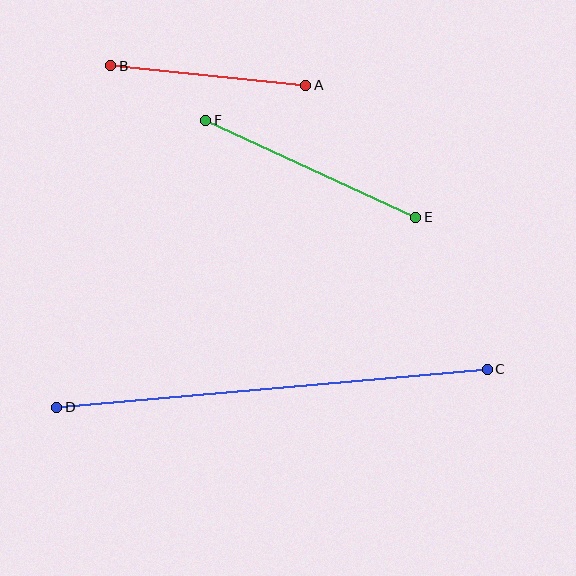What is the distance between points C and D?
The distance is approximately 432 pixels.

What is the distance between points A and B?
The distance is approximately 196 pixels.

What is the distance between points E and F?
The distance is approximately 231 pixels.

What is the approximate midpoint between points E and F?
The midpoint is at approximately (311, 169) pixels.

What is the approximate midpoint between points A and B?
The midpoint is at approximately (208, 76) pixels.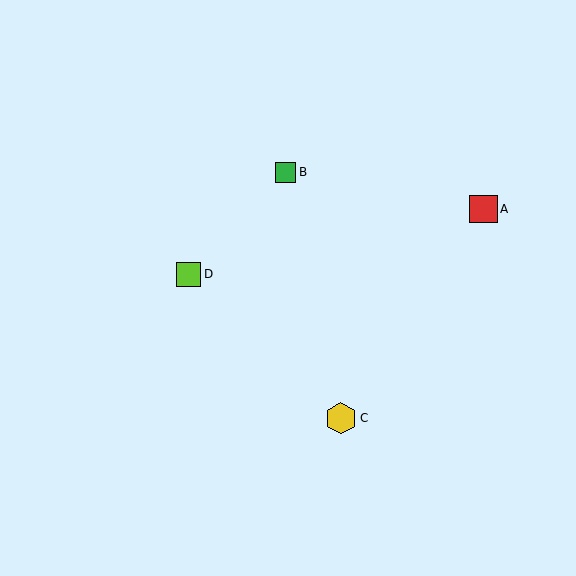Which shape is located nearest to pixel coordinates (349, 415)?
The yellow hexagon (labeled C) at (341, 418) is nearest to that location.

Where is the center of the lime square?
The center of the lime square is at (189, 274).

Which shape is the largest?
The yellow hexagon (labeled C) is the largest.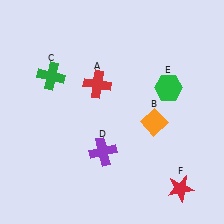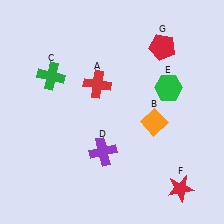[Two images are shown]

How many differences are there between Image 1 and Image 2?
There is 1 difference between the two images.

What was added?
A red pentagon (G) was added in Image 2.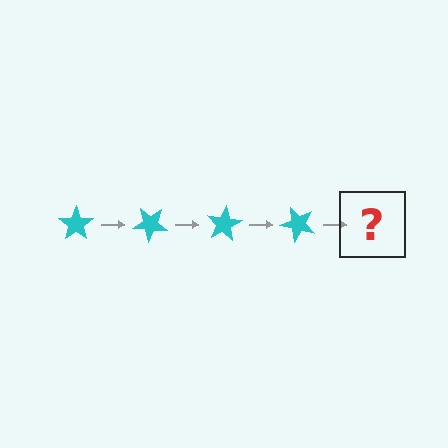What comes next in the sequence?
The next element should be a cyan star rotated 160 degrees.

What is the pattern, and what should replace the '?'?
The pattern is that the star rotates 40 degrees each step. The '?' should be a cyan star rotated 160 degrees.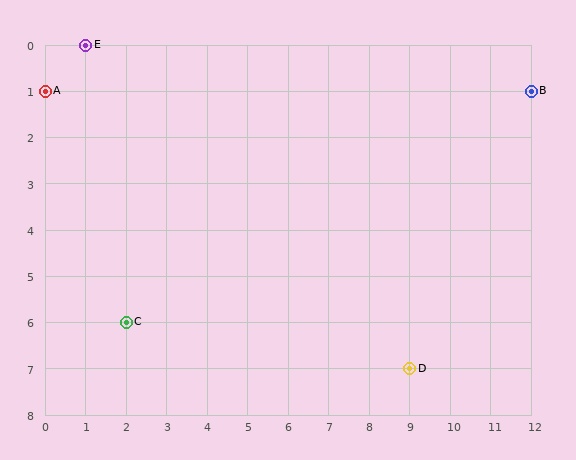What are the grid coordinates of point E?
Point E is at grid coordinates (1, 0).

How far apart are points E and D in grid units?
Points E and D are 8 columns and 7 rows apart (about 10.6 grid units diagonally).